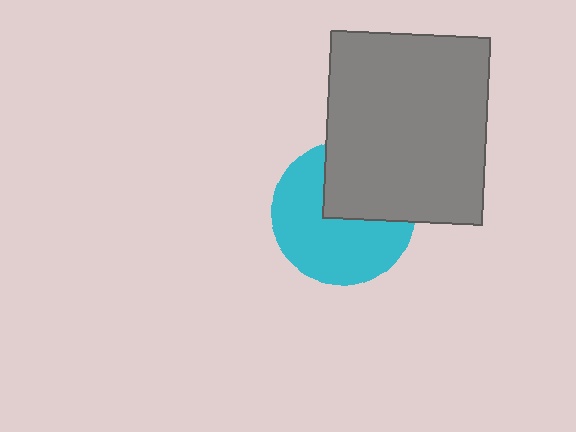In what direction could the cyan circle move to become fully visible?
The cyan circle could move toward the lower-left. That would shift it out from behind the gray rectangle entirely.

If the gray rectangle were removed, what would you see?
You would see the complete cyan circle.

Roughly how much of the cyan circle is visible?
About half of it is visible (roughly 62%).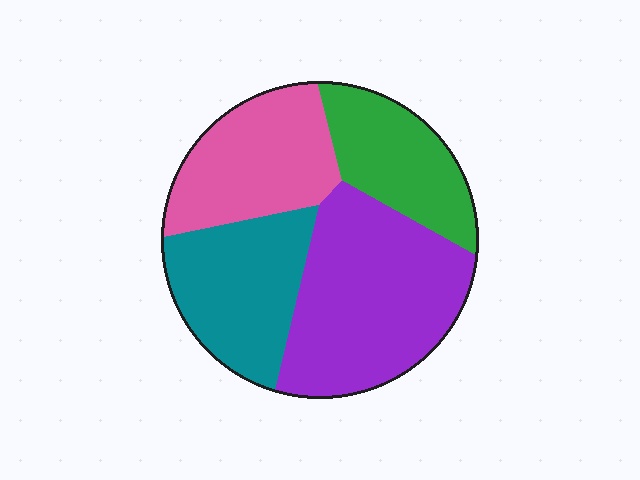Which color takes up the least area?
Green, at roughly 20%.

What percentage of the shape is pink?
Pink takes up about one quarter (1/4) of the shape.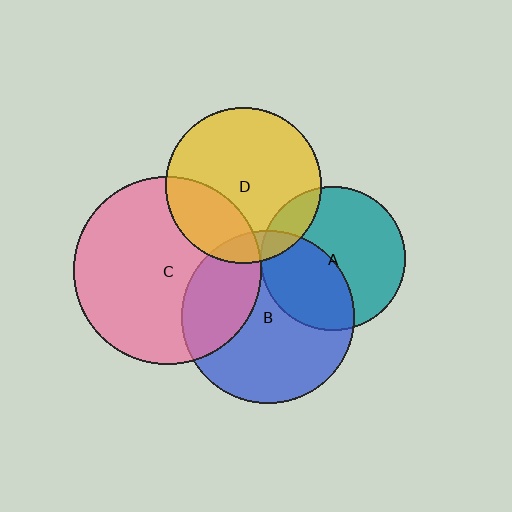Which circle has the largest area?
Circle C (pink).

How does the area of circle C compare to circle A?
Approximately 1.7 times.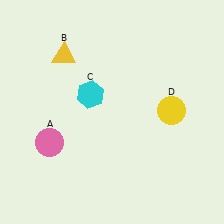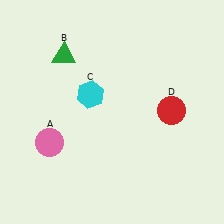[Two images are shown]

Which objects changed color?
B changed from yellow to green. D changed from yellow to red.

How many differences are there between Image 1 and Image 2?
There are 2 differences between the two images.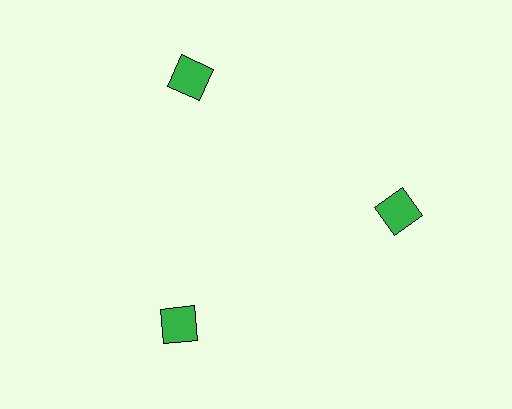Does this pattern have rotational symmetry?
Yes, this pattern has 3-fold rotational symmetry. It looks the same after rotating 120 degrees around the center.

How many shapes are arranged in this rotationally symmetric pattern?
There are 3 shapes, arranged in 3 groups of 1.